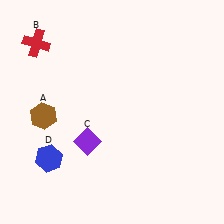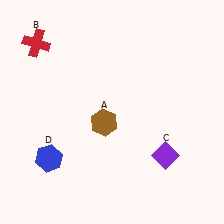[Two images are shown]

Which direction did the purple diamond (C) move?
The purple diamond (C) moved right.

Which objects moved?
The objects that moved are: the brown hexagon (A), the purple diamond (C).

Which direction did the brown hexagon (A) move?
The brown hexagon (A) moved right.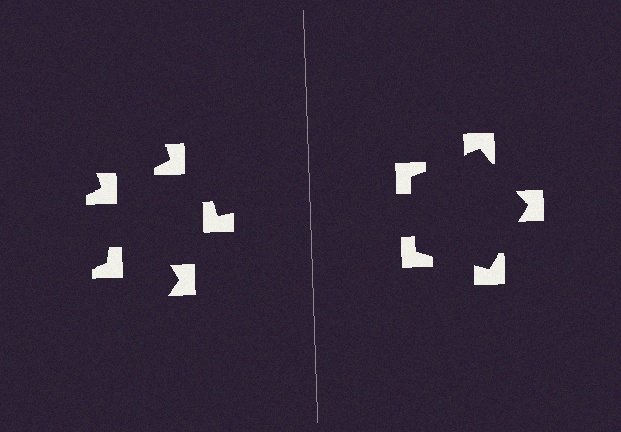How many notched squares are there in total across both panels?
10 — 5 on each side.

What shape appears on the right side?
An illusory pentagon.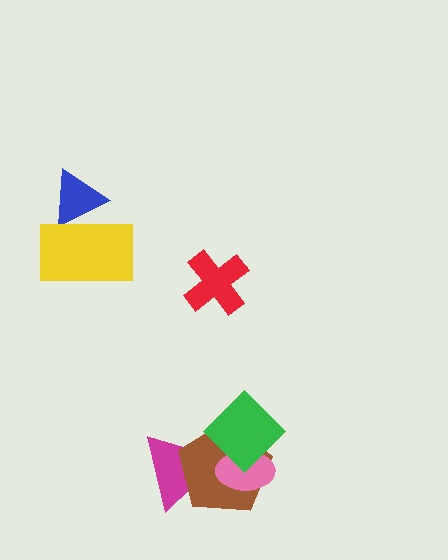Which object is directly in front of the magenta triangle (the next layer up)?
The brown pentagon is directly in front of the magenta triangle.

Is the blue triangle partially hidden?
Yes, it is partially covered by another shape.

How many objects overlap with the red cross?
0 objects overlap with the red cross.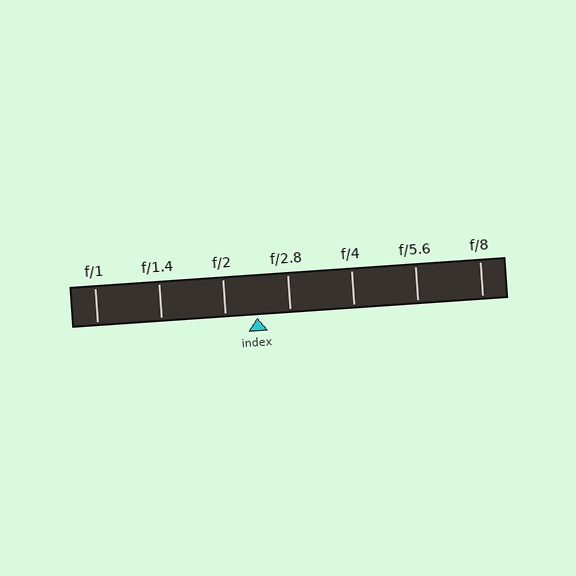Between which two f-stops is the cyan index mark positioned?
The index mark is between f/2 and f/2.8.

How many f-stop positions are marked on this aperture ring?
There are 7 f-stop positions marked.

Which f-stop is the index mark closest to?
The index mark is closest to f/2.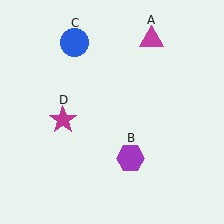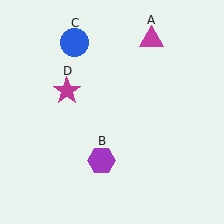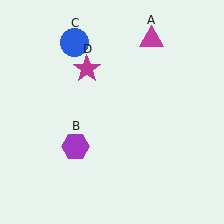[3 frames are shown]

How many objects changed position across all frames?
2 objects changed position: purple hexagon (object B), magenta star (object D).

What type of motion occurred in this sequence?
The purple hexagon (object B), magenta star (object D) rotated clockwise around the center of the scene.